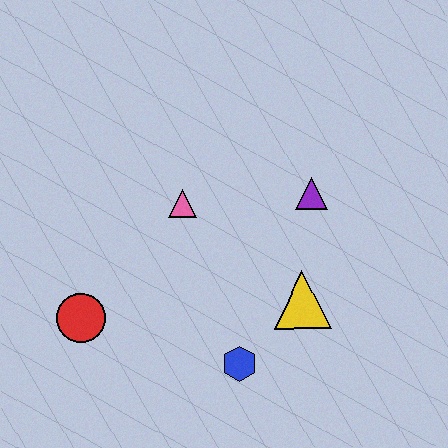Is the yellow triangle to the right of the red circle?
Yes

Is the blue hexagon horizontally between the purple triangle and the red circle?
Yes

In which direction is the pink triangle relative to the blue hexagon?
The pink triangle is above the blue hexagon.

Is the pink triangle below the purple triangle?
Yes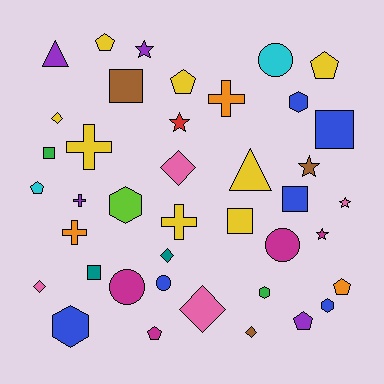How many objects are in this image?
There are 40 objects.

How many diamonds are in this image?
There are 6 diamonds.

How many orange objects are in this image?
There are 3 orange objects.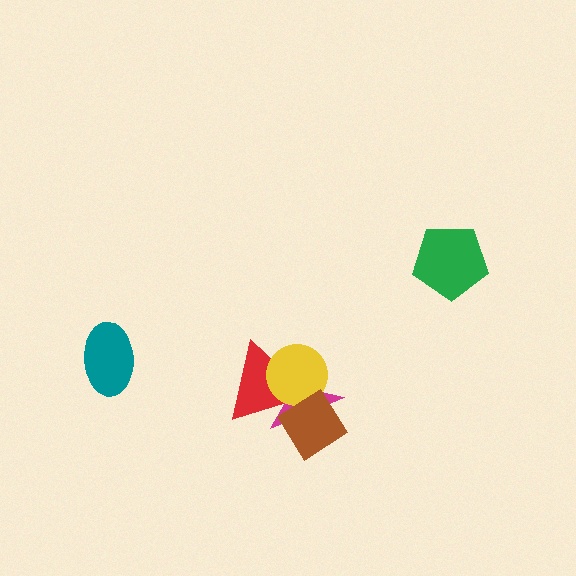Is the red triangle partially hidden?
Yes, it is partially covered by another shape.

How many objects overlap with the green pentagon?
0 objects overlap with the green pentagon.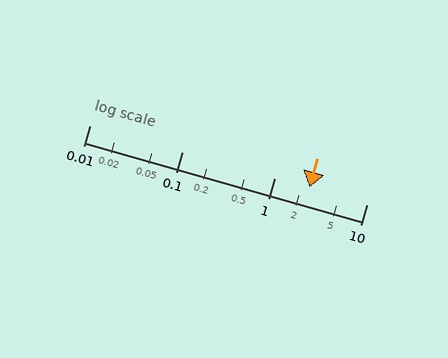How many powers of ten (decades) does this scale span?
The scale spans 3 decades, from 0.01 to 10.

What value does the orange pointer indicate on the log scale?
The pointer indicates approximately 2.4.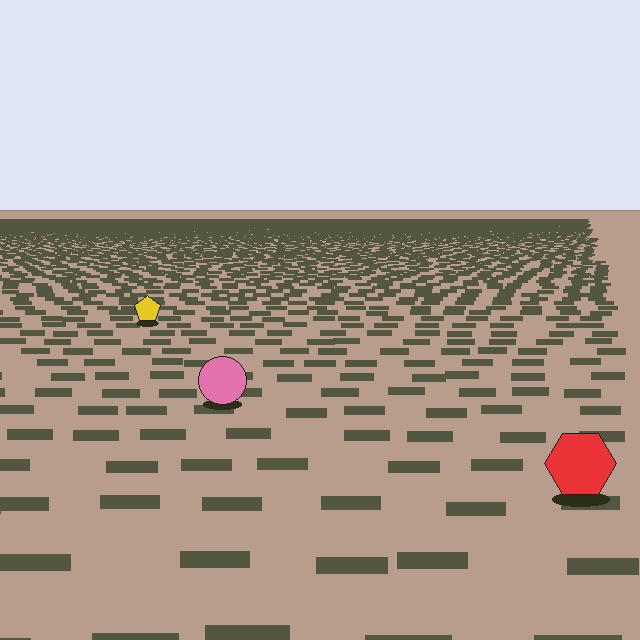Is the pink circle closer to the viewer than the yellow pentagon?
Yes. The pink circle is closer — you can tell from the texture gradient: the ground texture is coarser near it.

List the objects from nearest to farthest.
From nearest to farthest: the red hexagon, the pink circle, the yellow pentagon.